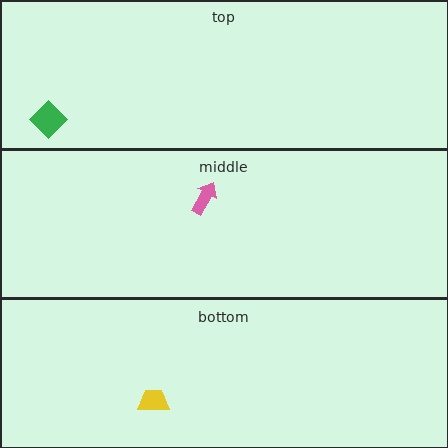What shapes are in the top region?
The green diamond.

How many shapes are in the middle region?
1.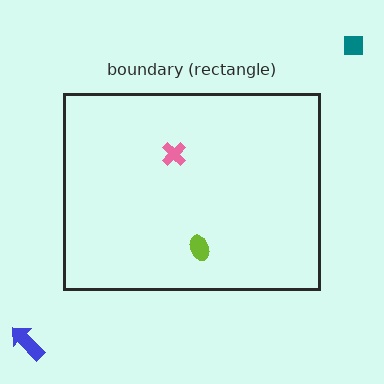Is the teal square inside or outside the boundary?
Outside.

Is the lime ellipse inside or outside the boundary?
Inside.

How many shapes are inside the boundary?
2 inside, 2 outside.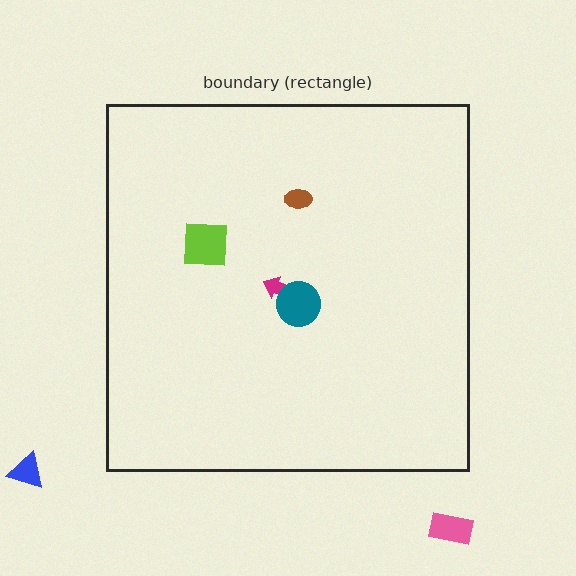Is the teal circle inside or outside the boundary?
Inside.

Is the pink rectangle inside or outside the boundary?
Outside.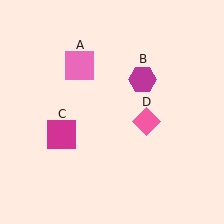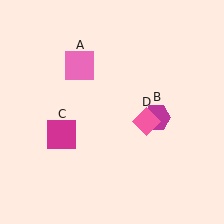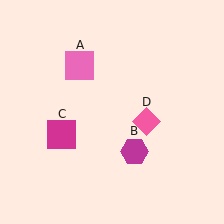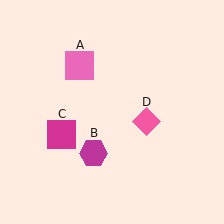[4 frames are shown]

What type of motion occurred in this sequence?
The magenta hexagon (object B) rotated clockwise around the center of the scene.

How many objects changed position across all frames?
1 object changed position: magenta hexagon (object B).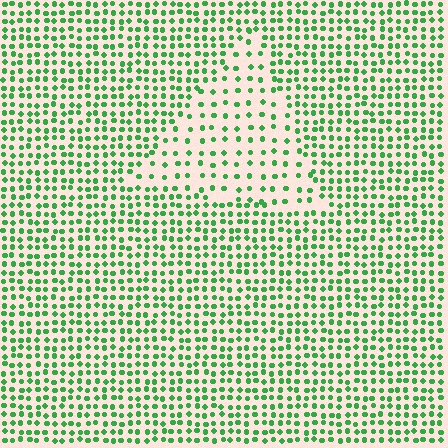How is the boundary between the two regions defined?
The boundary is defined by a change in element density (approximately 2.1x ratio). All elements are the same color, size, and shape.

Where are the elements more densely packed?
The elements are more densely packed outside the triangle boundary.